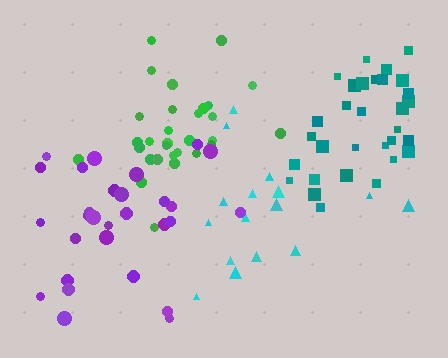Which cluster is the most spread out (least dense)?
Purple.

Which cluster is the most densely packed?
Green.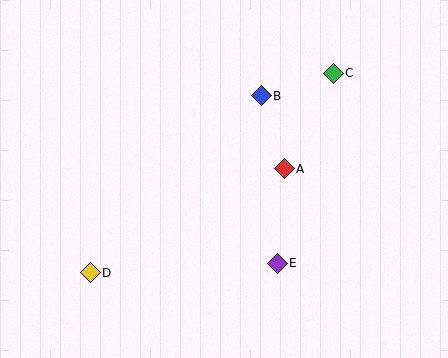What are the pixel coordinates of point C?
Point C is at (333, 73).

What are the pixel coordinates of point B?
Point B is at (261, 96).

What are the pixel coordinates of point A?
Point A is at (284, 169).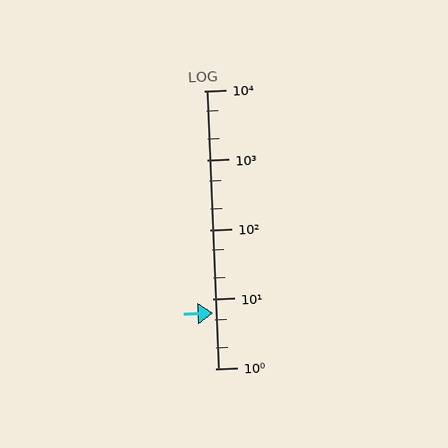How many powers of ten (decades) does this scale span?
The scale spans 4 decades, from 1 to 10000.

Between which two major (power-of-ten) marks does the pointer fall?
The pointer is between 1 and 10.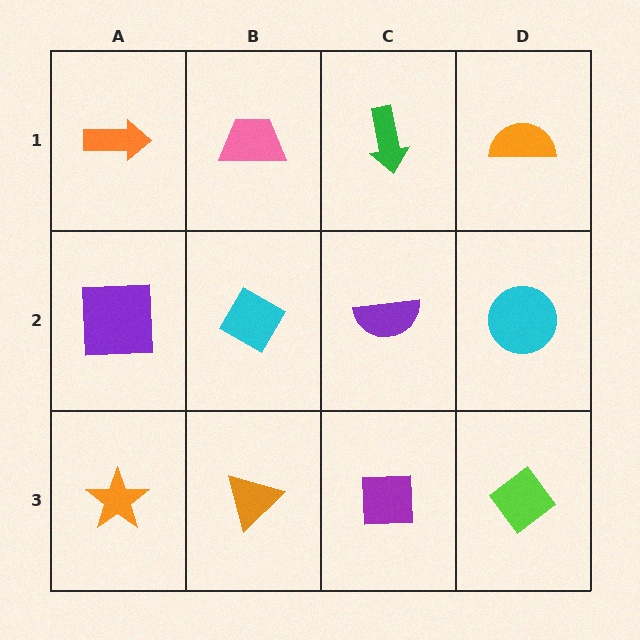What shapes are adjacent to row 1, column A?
A purple square (row 2, column A), a pink trapezoid (row 1, column B).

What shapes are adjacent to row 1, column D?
A cyan circle (row 2, column D), a green arrow (row 1, column C).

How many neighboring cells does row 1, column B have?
3.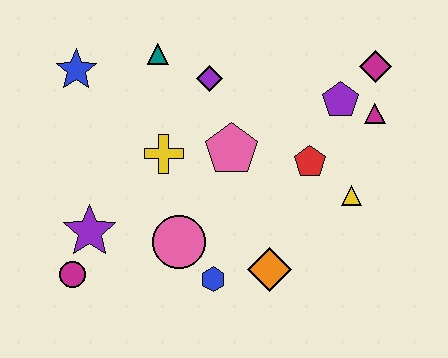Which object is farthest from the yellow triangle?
The blue star is farthest from the yellow triangle.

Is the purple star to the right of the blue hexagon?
No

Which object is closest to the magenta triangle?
The purple pentagon is closest to the magenta triangle.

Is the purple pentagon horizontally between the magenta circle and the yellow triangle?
Yes